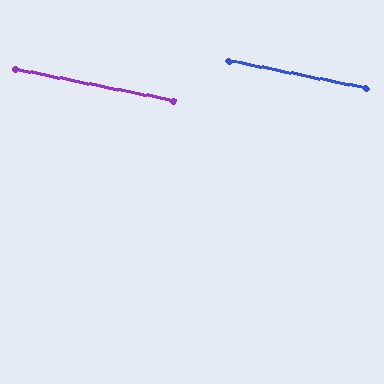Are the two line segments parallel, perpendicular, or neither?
Parallel — their directions differ by only 0.4°.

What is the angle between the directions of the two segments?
Approximately 0 degrees.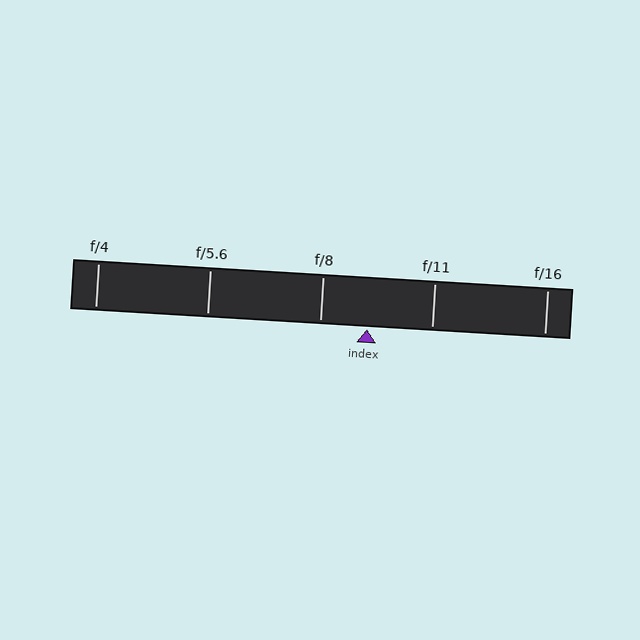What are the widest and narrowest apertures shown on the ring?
The widest aperture shown is f/4 and the narrowest is f/16.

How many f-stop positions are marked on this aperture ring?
There are 5 f-stop positions marked.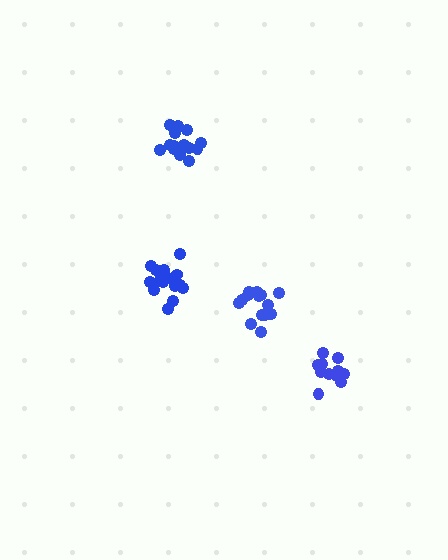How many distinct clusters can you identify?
There are 4 distinct clusters.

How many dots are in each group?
Group 1: 14 dots, Group 2: 16 dots, Group 3: 12 dots, Group 4: 17 dots (59 total).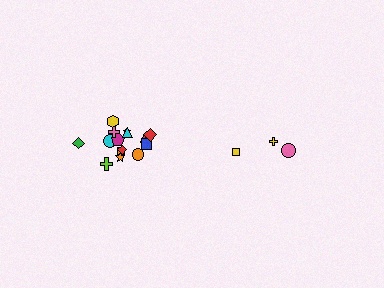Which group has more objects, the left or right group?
The left group.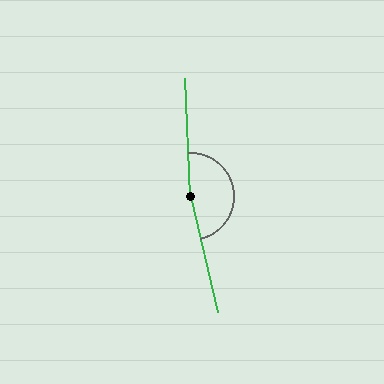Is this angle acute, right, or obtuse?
It is obtuse.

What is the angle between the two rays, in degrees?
Approximately 169 degrees.